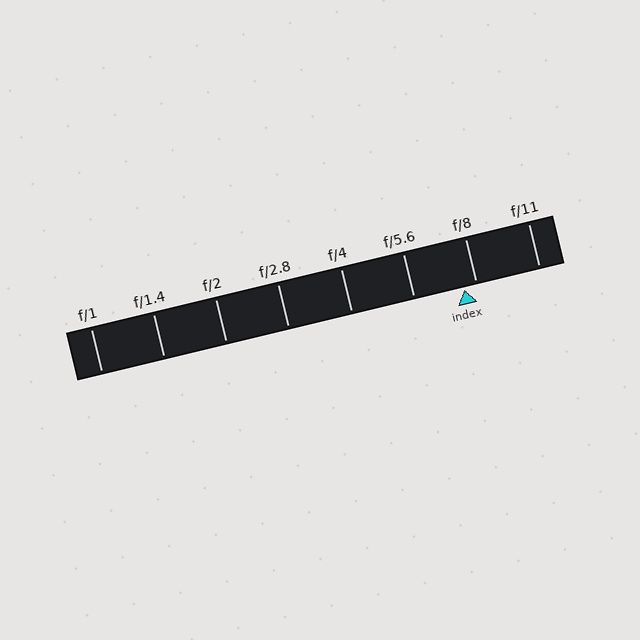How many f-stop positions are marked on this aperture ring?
There are 8 f-stop positions marked.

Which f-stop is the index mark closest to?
The index mark is closest to f/8.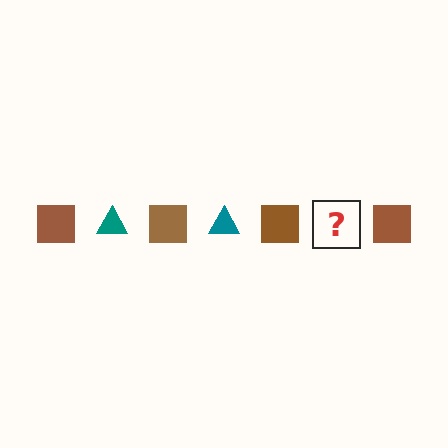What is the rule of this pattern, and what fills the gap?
The rule is that the pattern alternates between brown square and teal triangle. The gap should be filled with a teal triangle.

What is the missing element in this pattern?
The missing element is a teal triangle.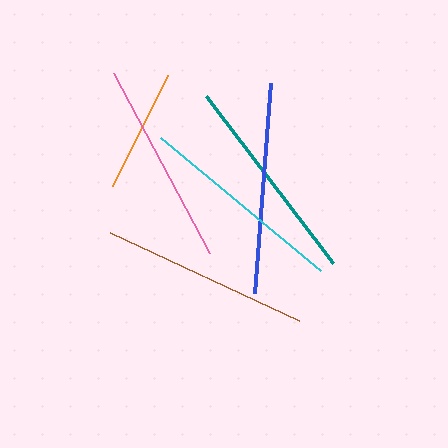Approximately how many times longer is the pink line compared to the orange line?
The pink line is approximately 1.6 times the length of the orange line.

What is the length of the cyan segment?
The cyan segment is approximately 208 pixels long.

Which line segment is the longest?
The blue line is the longest at approximately 211 pixels.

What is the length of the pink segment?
The pink segment is approximately 204 pixels long.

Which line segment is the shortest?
The orange line is the shortest at approximately 124 pixels.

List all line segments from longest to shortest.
From longest to shortest: blue, teal, brown, cyan, pink, orange.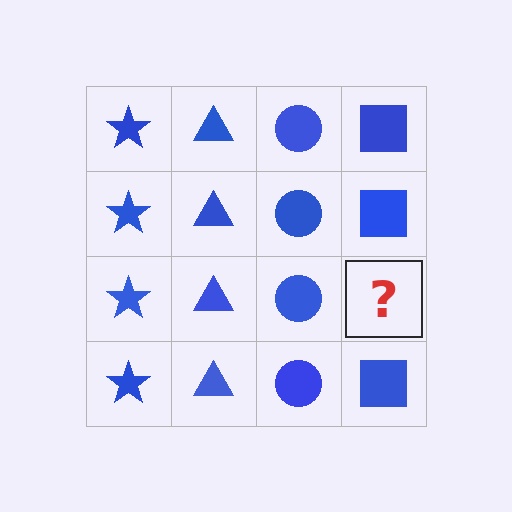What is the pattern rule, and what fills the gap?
The rule is that each column has a consistent shape. The gap should be filled with a blue square.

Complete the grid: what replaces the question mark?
The question mark should be replaced with a blue square.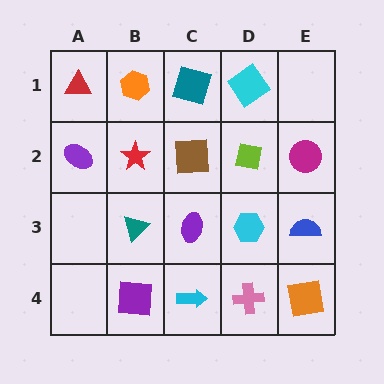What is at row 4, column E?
An orange square.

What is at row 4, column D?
A pink cross.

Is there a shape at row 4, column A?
No, that cell is empty.